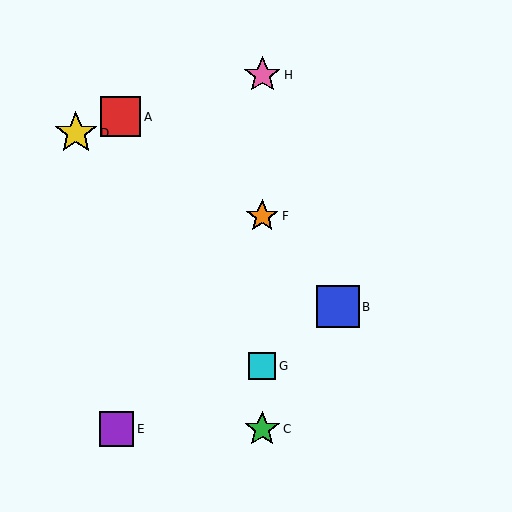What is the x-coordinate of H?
Object H is at x≈262.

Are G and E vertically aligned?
No, G is at x≈262 and E is at x≈116.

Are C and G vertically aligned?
Yes, both are at x≈262.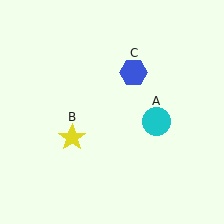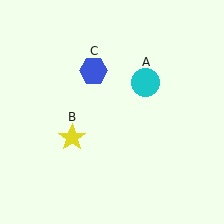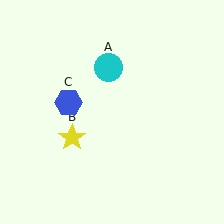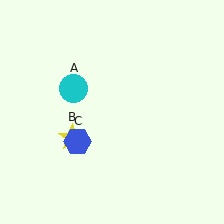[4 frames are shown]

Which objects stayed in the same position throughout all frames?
Yellow star (object B) remained stationary.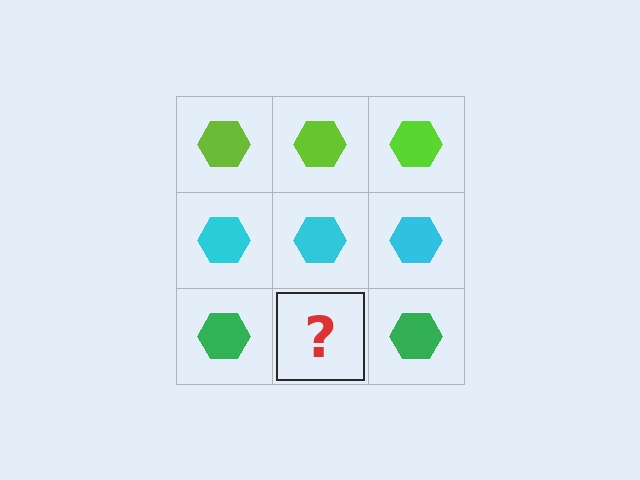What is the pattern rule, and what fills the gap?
The rule is that each row has a consistent color. The gap should be filled with a green hexagon.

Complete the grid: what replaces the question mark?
The question mark should be replaced with a green hexagon.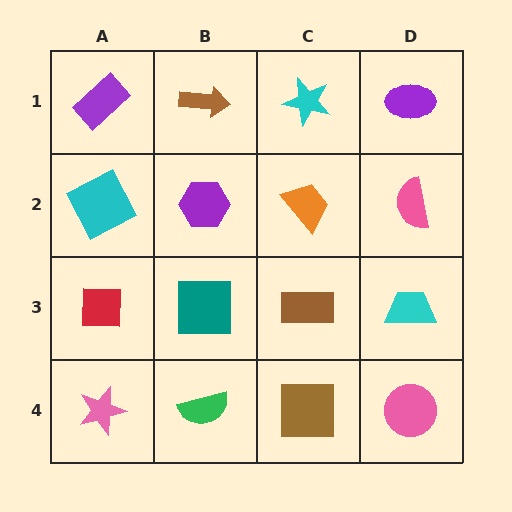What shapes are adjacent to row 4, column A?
A red square (row 3, column A), a green semicircle (row 4, column B).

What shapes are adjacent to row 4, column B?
A teal square (row 3, column B), a pink star (row 4, column A), a brown square (row 4, column C).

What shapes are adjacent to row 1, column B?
A purple hexagon (row 2, column B), a purple rectangle (row 1, column A), a cyan star (row 1, column C).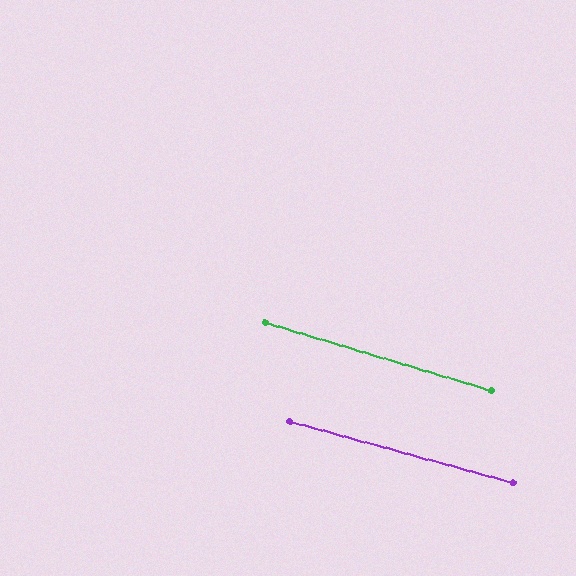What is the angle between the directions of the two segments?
Approximately 1 degree.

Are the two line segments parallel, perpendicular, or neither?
Parallel — their directions differ by only 1.3°.